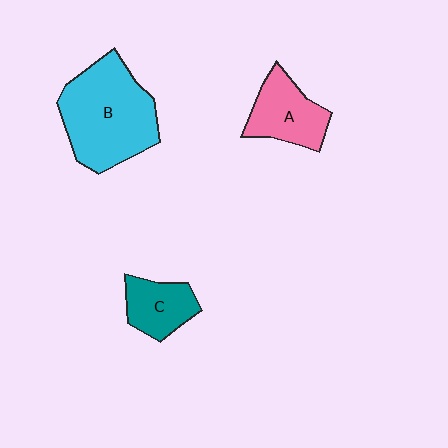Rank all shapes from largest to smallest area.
From largest to smallest: B (cyan), A (pink), C (teal).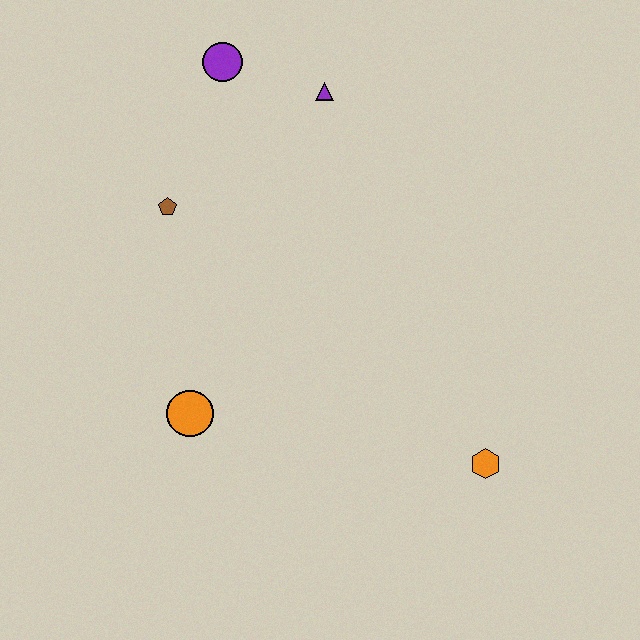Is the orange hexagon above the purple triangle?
No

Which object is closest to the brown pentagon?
The purple circle is closest to the brown pentagon.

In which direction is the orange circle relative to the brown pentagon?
The orange circle is below the brown pentagon.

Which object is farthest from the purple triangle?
The orange hexagon is farthest from the purple triangle.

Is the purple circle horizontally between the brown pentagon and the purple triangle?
Yes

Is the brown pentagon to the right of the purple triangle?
No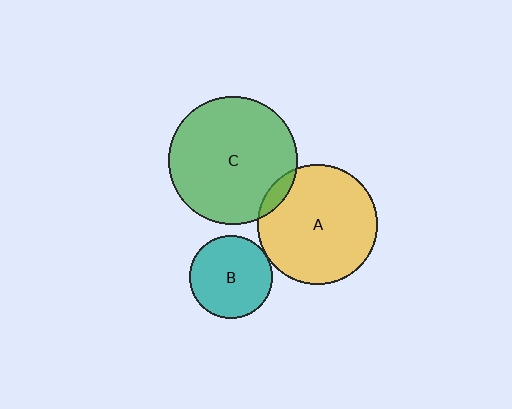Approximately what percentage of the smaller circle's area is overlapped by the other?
Approximately 5%.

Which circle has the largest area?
Circle C (green).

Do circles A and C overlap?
Yes.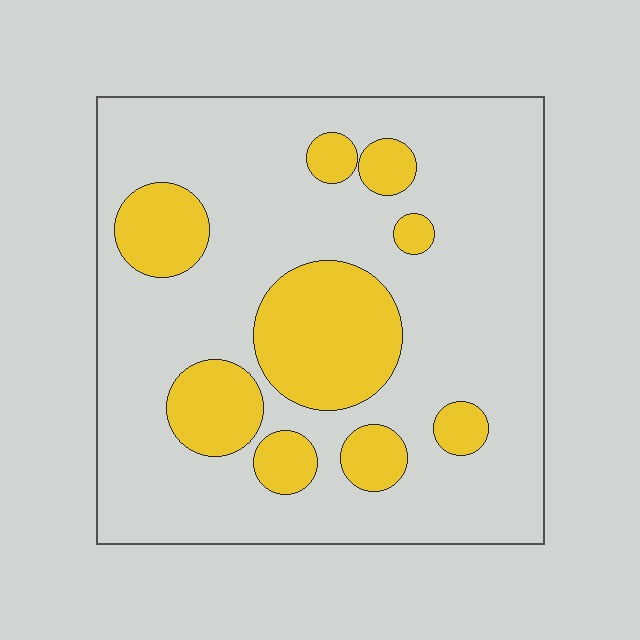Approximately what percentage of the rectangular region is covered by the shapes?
Approximately 25%.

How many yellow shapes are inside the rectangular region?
9.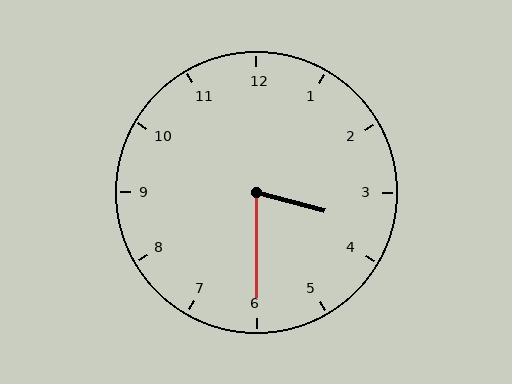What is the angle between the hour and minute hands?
Approximately 75 degrees.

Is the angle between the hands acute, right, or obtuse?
It is acute.